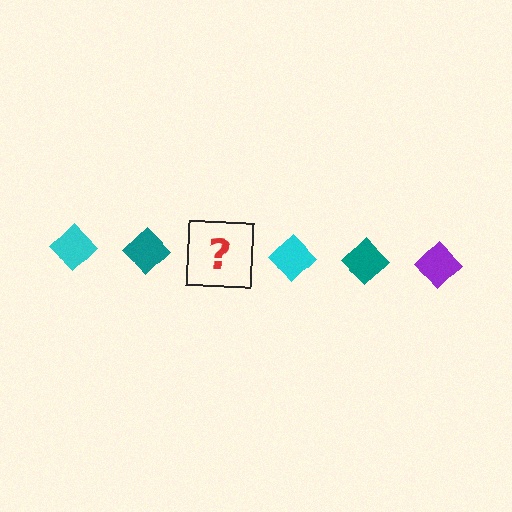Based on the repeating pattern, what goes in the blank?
The blank should be a purple diamond.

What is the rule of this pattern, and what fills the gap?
The rule is that the pattern cycles through cyan, teal, purple diamonds. The gap should be filled with a purple diamond.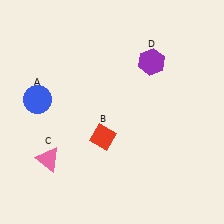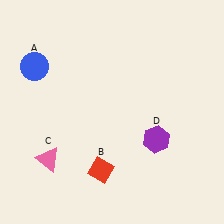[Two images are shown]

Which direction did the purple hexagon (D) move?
The purple hexagon (D) moved down.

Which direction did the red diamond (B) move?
The red diamond (B) moved down.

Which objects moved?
The objects that moved are: the blue circle (A), the red diamond (B), the purple hexagon (D).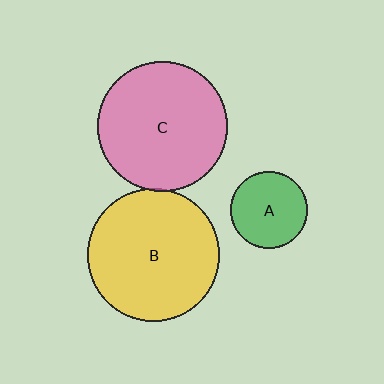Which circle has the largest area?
Circle B (yellow).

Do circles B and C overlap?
Yes.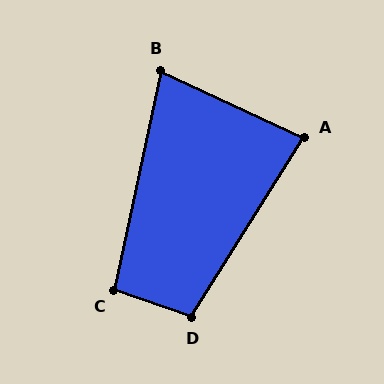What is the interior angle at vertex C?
Approximately 97 degrees (obtuse).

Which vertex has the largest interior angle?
D, at approximately 103 degrees.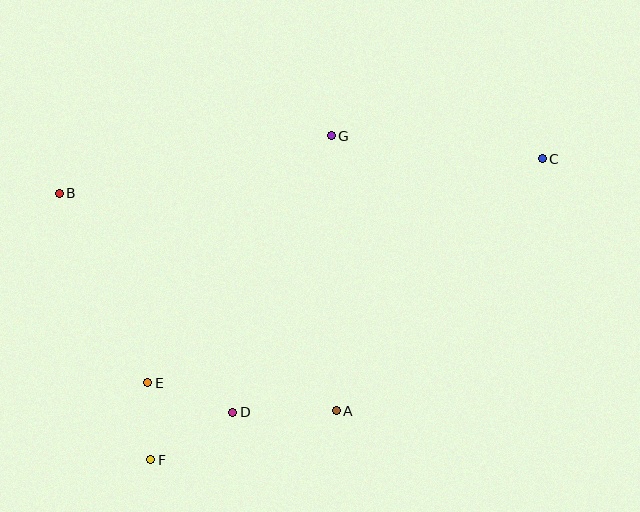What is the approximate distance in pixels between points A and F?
The distance between A and F is approximately 192 pixels.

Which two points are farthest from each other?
Points C and F are farthest from each other.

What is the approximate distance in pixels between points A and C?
The distance between A and C is approximately 325 pixels.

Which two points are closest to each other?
Points E and F are closest to each other.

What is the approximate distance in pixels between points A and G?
The distance between A and G is approximately 275 pixels.